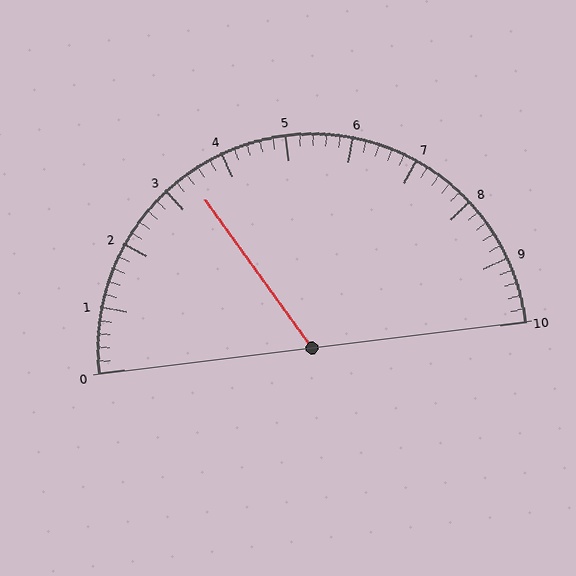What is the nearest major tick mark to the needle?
The nearest major tick mark is 3.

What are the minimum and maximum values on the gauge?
The gauge ranges from 0 to 10.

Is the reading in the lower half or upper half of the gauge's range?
The reading is in the lower half of the range (0 to 10).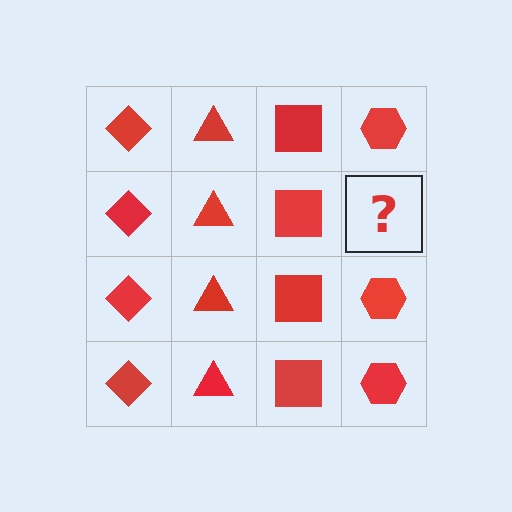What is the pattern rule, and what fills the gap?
The rule is that each column has a consistent shape. The gap should be filled with a red hexagon.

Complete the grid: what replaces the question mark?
The question mark should be replaced with a red hexagon.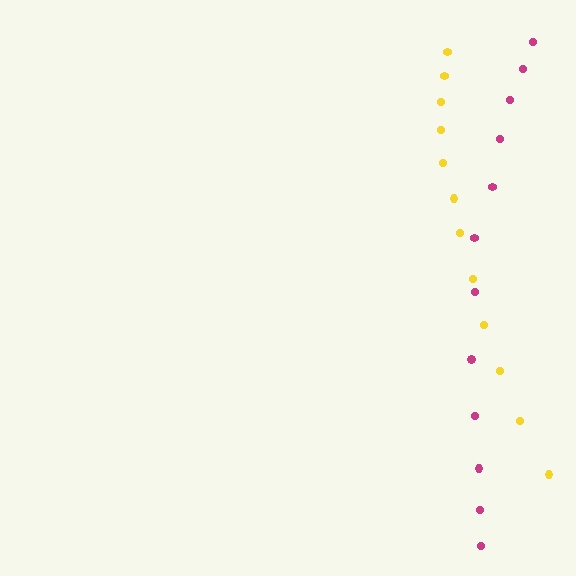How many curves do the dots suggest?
There are 2 distinct paths.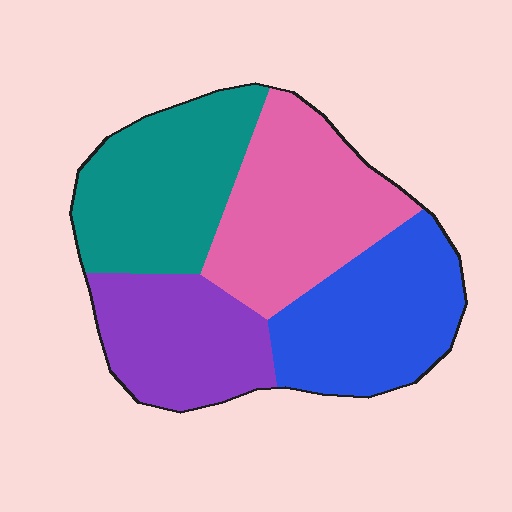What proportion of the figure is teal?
Teal covers 26% of the figure.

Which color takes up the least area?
Purple, at roughly 20%.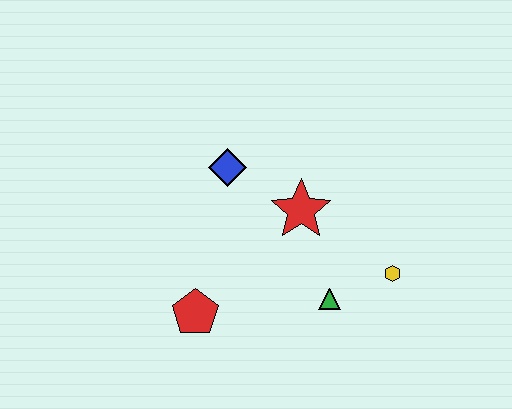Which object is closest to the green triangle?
The yellow hexagon is closest to the green triangle.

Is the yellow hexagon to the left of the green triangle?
No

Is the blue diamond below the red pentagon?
No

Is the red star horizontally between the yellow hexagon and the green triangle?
No